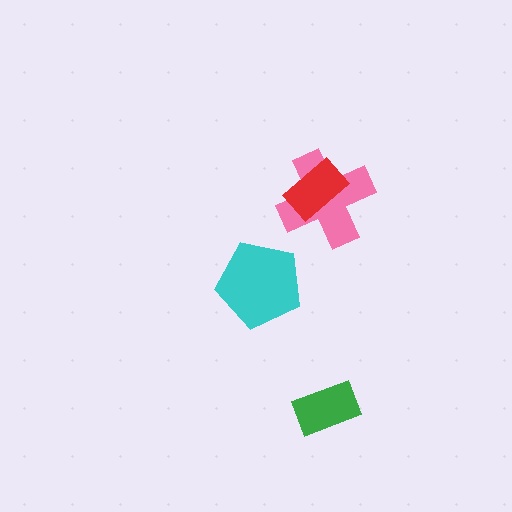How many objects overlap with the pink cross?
1 object overlaps with the pink cross.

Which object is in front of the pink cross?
The red rectangle is in front of the pink cross.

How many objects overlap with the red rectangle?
1 object overlaps with the red rectangle.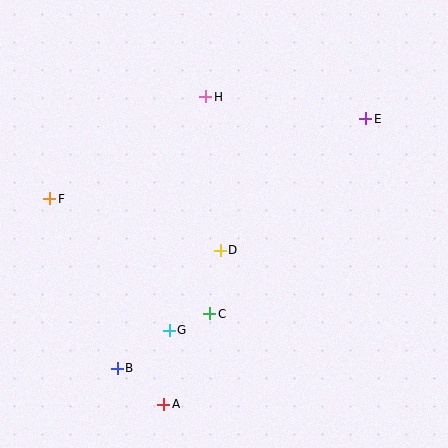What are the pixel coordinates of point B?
Point B is at (117, 368).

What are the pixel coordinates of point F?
Point F is at (50, 199).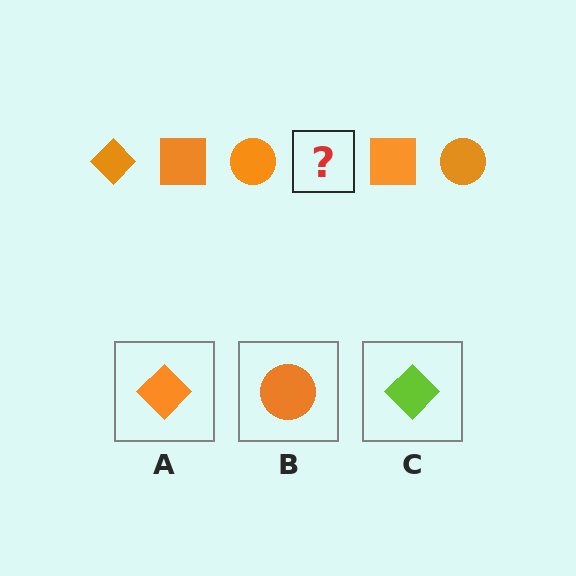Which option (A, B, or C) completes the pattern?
A.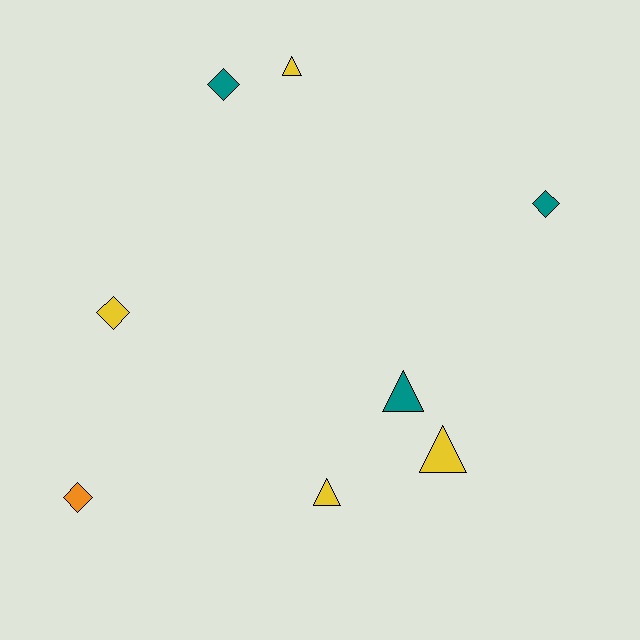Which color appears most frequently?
Yellow, with 4 objects.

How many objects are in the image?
There are 8 objects.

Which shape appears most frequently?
Triangle, with 4 objects.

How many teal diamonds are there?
There are 2 teal diamonds.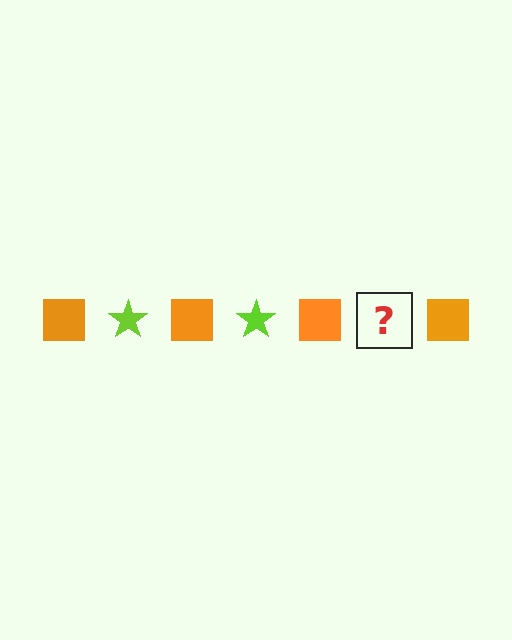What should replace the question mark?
The question mark should be replaced with a lime star.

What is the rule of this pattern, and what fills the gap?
The rule is that the pattern alternates between orange square and lime star. The gap should be filled with a lime star.